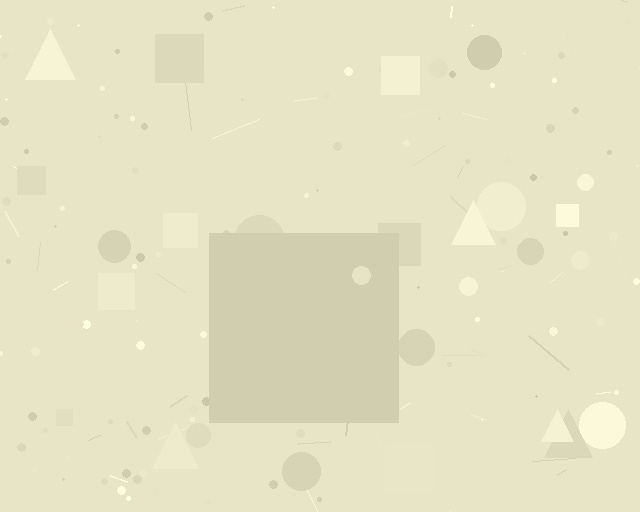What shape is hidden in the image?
A square is hidden in the image.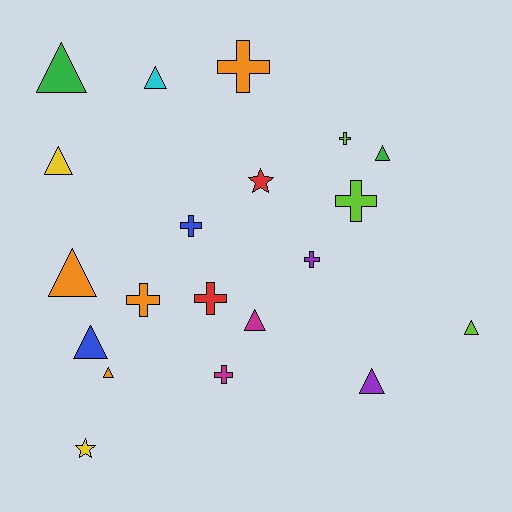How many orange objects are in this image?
There are 4 orange objects.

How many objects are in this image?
There are 20 objects.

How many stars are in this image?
There are 2 stars.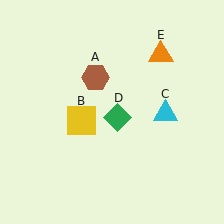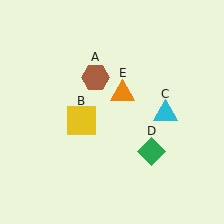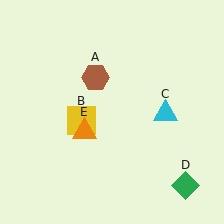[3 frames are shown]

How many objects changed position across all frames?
2 objects changed position: green diamond (object D), orange triangle (object E).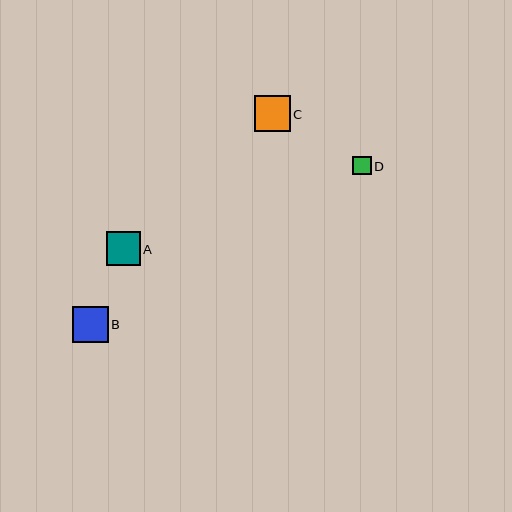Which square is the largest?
Square C is the largest with a size of approximately 36 pixels.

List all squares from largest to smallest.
From largest to smallest: C, B, A, D.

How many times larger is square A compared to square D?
Square A is approximately 1.8 times the size of square D.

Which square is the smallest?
Square D is the smallest with a size of approximately 19 pixels.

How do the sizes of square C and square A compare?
Square C and square A are approximately the same size.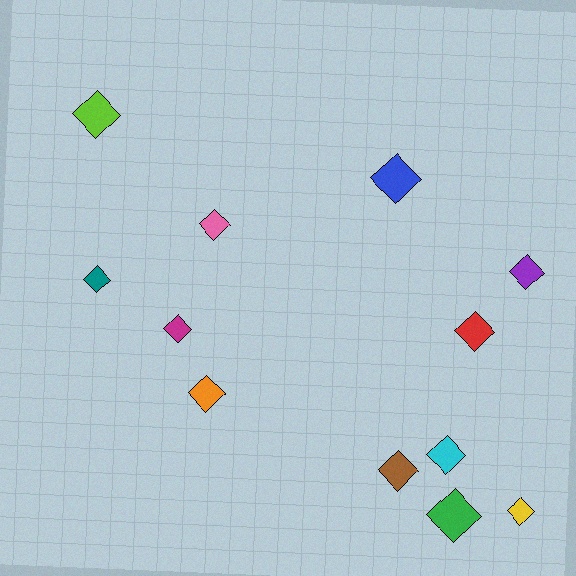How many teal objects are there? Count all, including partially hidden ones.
There is 1 teal object.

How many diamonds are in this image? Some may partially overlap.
There are 12 diamonds.